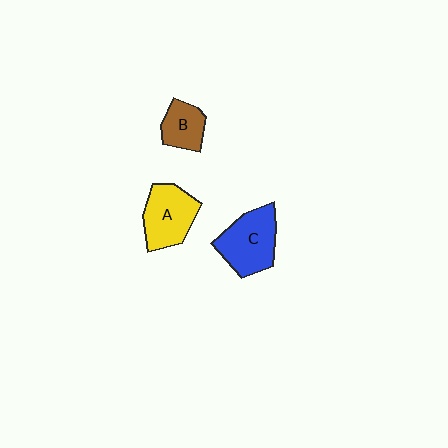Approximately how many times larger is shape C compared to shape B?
Approximately 1.7 times.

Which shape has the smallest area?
Shape B (brown).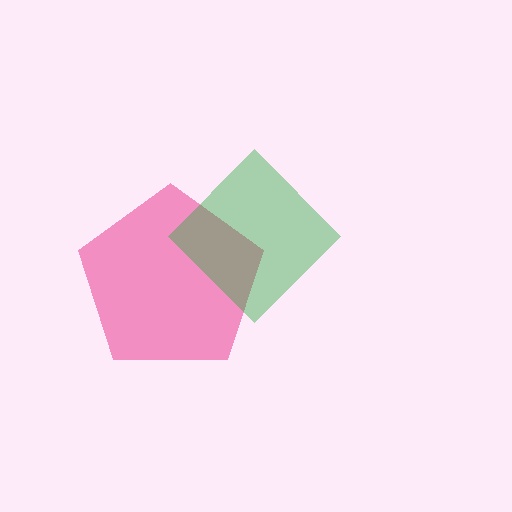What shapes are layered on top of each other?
The layered shapes are: a pink pentagon, a green diamond.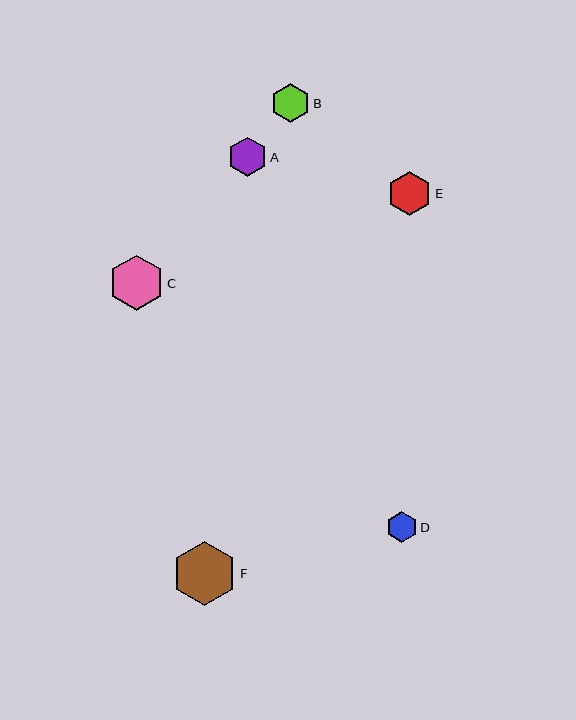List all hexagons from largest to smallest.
From largest to smallest: F, C, E, B, A, D.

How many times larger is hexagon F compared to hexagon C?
Hexagon F is approximately 1.2 times the size of hexagon C.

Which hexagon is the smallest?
Hexagon D is the smallest with a size of approximately 31 pixels.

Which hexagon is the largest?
Hexagon F is the largest with a size of approximately 64 pixels.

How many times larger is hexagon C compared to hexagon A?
Hexagon C is approximately 1.4 times the size of hexagon A.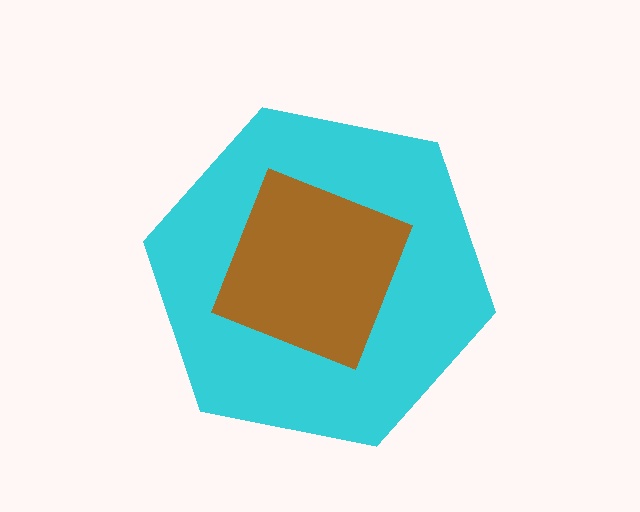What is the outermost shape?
The cyan hexagon.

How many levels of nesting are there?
2.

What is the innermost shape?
The brown diamond.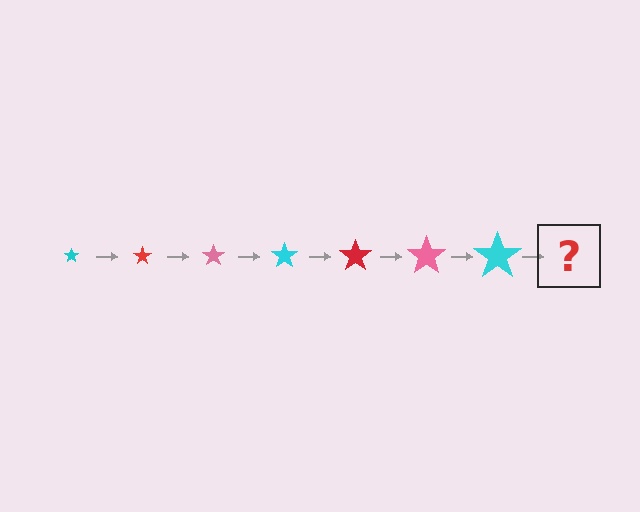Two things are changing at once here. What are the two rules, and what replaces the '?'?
The two rules are that the star grows larger each step and the color cycles through cyan, red, and pink. The '?' should be a red star, larger than the previous one.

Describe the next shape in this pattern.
It should be a red star, larger than the previous one.